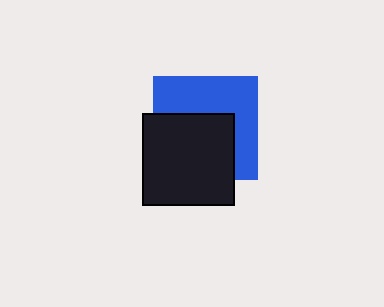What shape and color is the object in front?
The object in front is a black square.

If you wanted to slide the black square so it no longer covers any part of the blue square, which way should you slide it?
Slide it toward the lower-left — that is the most direct way to separate the two shapes.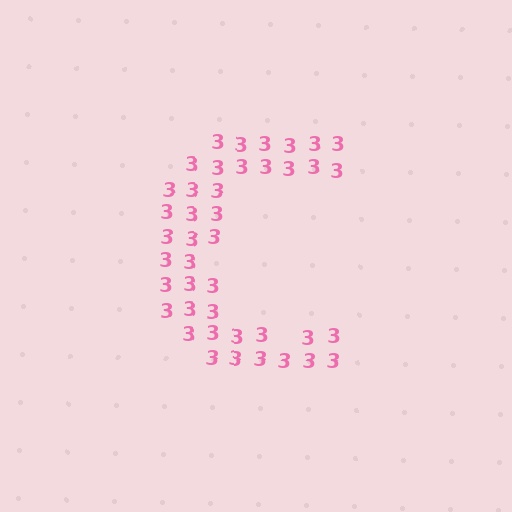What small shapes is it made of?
It is made of small digit 3's.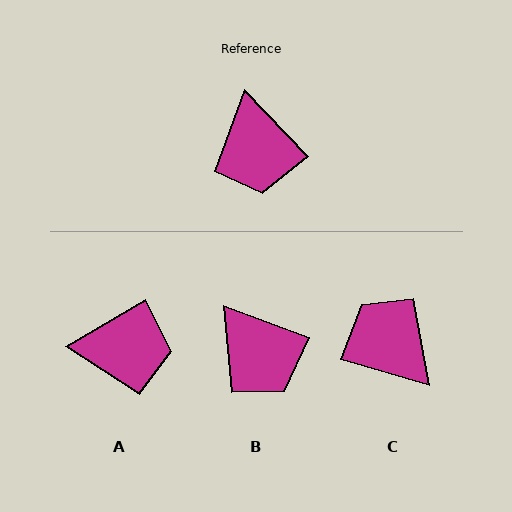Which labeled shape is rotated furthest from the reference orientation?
C, about 149 degrees away.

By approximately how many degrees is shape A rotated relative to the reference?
Approximately 77 degrees counter-clockwise.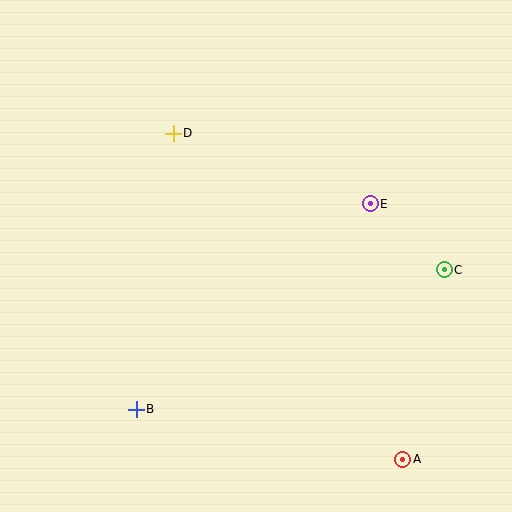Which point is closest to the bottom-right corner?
Point A is closest to the bottom-right corner.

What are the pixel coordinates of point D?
Point D is at (173, 133).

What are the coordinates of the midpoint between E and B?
The midpoint between E and B is at (253, 306).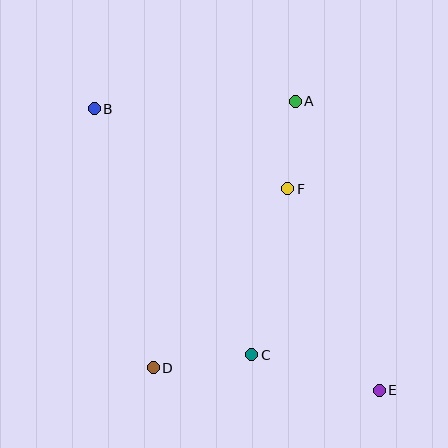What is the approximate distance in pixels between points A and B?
The distance between A and B is approximately 201 pixels.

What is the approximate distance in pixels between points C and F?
The distance between C and F is approximately 170 pixels.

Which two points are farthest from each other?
Points B and E are farthest from each other.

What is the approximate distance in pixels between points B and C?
The distance between B and C is approximately 292 pixels.